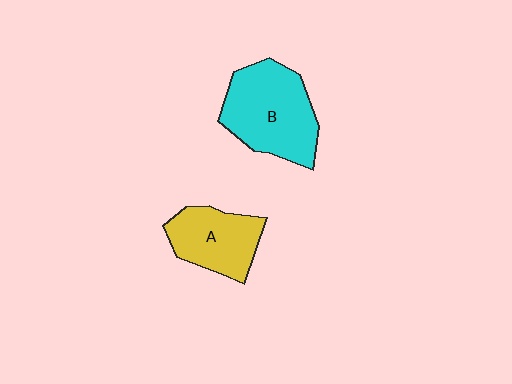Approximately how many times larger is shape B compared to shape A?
Approximately 1.4 times.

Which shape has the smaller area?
Shape A (yellow).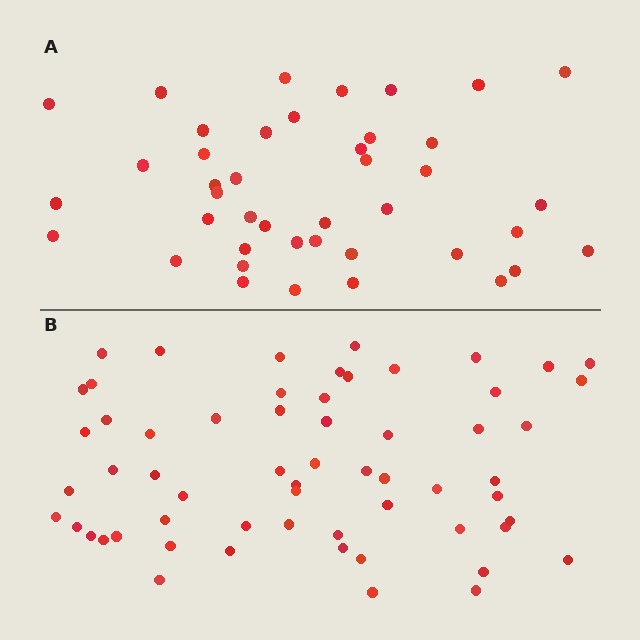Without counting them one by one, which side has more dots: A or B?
Region B (the bottom region) has more dots.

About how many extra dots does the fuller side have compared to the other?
Region B has approximately 20 more dots than region A.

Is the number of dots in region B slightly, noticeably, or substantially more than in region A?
Region B has noticeably more, but not dramatically so. The ratio is roughly 1.4 to 1.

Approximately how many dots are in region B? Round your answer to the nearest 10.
About 60 dots.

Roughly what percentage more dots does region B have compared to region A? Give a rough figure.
About 45% more.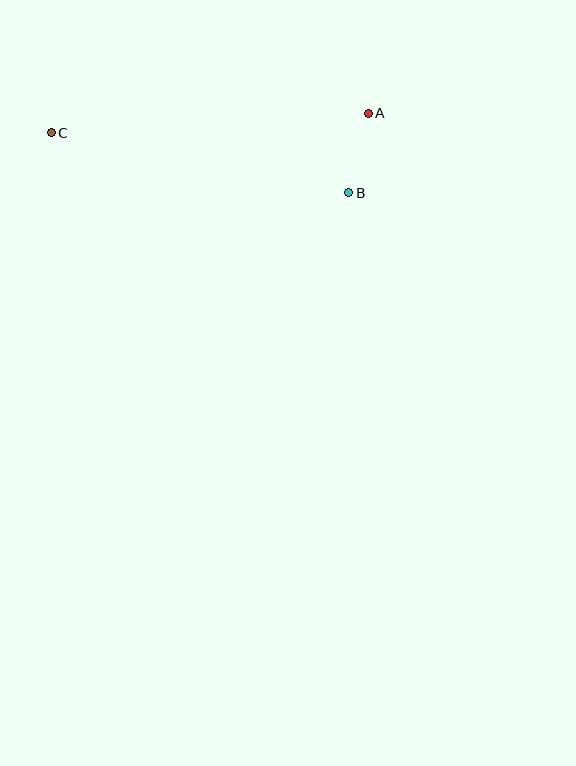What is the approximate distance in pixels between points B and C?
The distance between B and C is approximately 303 pixels.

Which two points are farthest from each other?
Points A and C are farthest from each other.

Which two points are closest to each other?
Points A and B are closest to each other.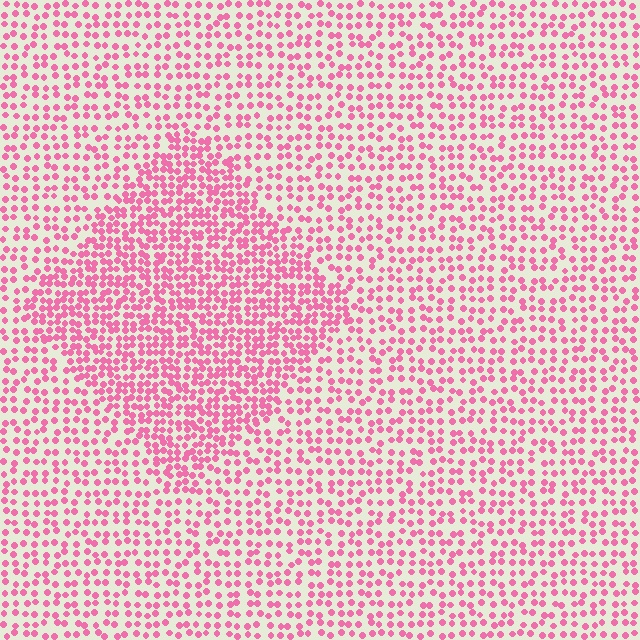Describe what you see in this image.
The image contains small pink elements arranged at two different densities. A diamond-shaped region is visible where the elements are more densely packed than the surrounding area.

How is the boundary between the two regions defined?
The boundary is defined by a change in element density (approximately 1.8x ratio). All elements are the same color, size, and shape.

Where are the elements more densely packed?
The elements are more densely packed inside the diamond boundary.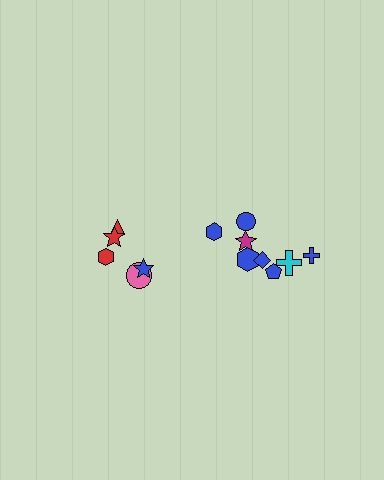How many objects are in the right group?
There are 8 objects.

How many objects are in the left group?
There are 5 objects.